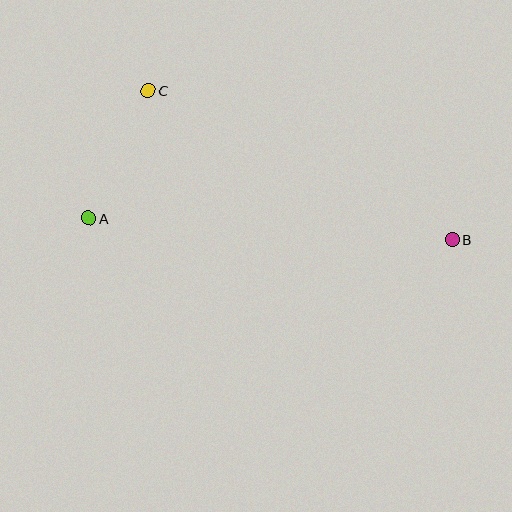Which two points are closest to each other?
Points A and C are closest to each other.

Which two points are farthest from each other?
Points A and B are farthest from each other.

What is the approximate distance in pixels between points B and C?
The distance between B and C is approximately 339 pixels.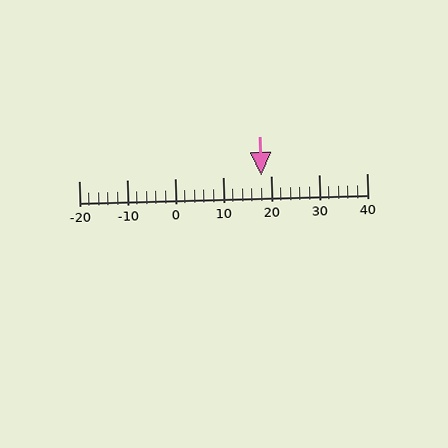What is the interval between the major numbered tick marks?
The major tick marks are spaced 10 units apart.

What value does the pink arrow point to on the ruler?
The pink arrow points to approximately 18.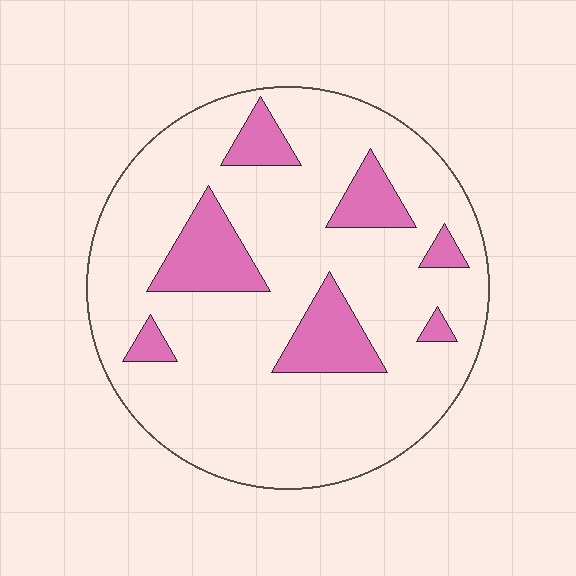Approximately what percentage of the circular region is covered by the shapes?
Approximately 20%.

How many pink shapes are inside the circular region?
7.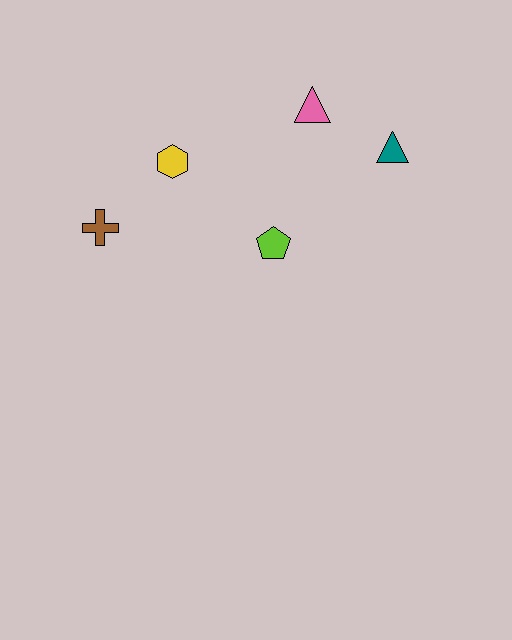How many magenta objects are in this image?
There are no magenta objects.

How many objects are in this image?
There are 5 objects.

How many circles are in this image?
There are no circles.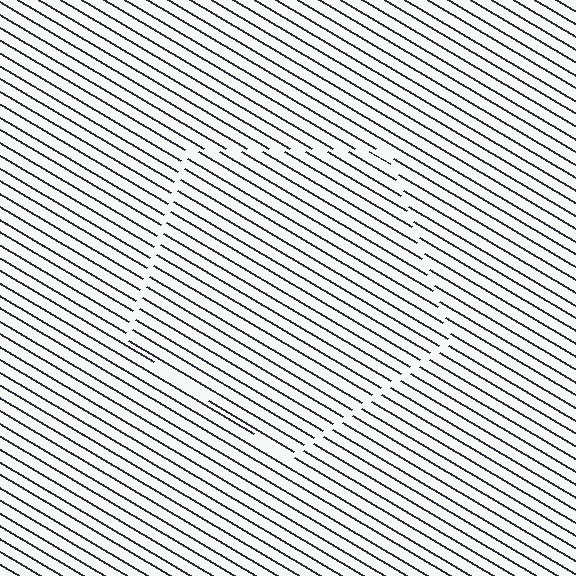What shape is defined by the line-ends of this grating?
An illusory pentagon. The interior of the shape contains the same grating, shifted by half a period — the contour is defined by the phase discontinuity where line-ends from the inner and outer gratings abut.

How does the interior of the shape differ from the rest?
The interior of the shape contains the same grating, shifted by half a period — the contour is defined by the phase discontinuity where line-ends from the inner and outer gratings abut.